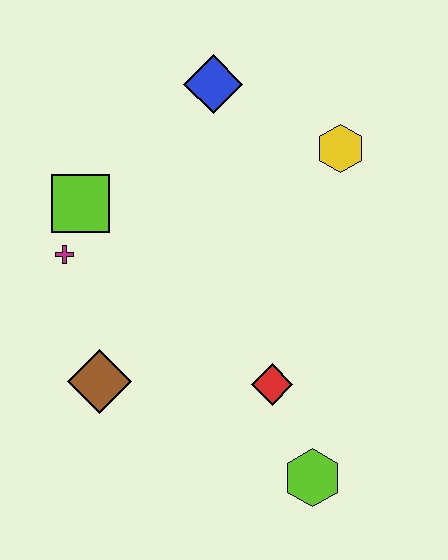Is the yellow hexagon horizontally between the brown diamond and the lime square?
No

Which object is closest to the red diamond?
The lime hexagon is closest to the red diamond.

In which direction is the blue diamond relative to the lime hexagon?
The blue diamond is above the lime hexagon.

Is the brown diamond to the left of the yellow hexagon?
Yes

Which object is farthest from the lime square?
The lime hexagon is farthest from the lime square.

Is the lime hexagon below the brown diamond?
Yes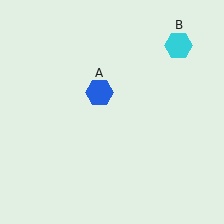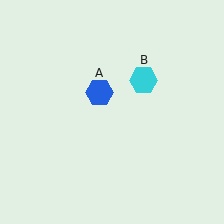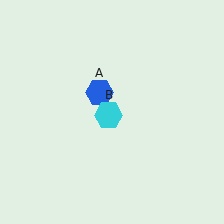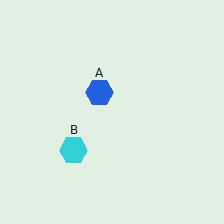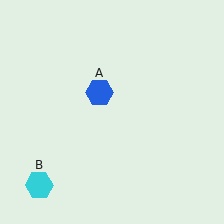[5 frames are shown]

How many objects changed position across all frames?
1 object changed position: cyan hexagon (object B).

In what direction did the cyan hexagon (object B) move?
The cyan hexagon (object B) moved down and to the left.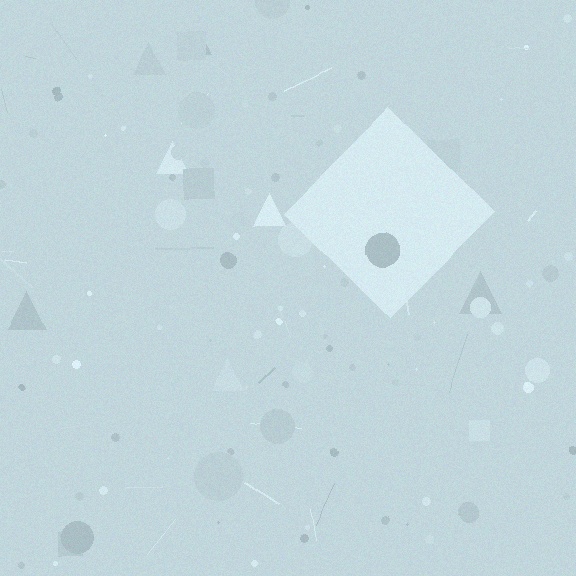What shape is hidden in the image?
A diamond is hidden in the image.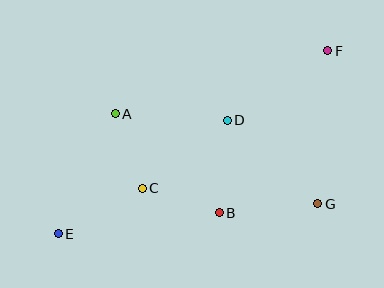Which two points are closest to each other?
Points A and C are closest to each other.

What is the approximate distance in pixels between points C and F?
The distance between C and F is approximately 231 pixels.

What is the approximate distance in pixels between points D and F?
The distance between D and F is approximately 122 pixels.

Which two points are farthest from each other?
Points E and F are farthest from each other.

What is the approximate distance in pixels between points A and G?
The distance between A and G is approximately 222 pixels.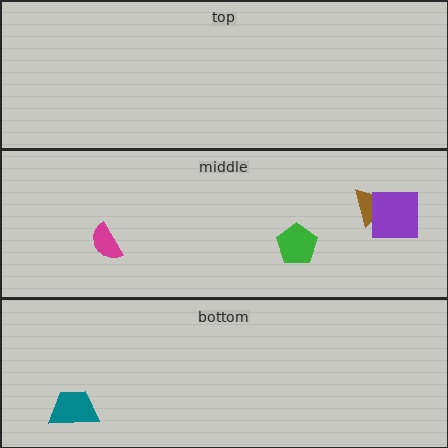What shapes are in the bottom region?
The teal trapezoid.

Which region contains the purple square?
The middle region.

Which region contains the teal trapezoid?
The bottom region.